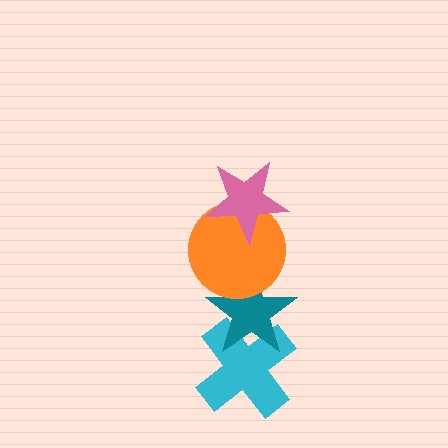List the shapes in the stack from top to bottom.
From top to bottom: the pink star, the orange circle, the teal star, the cyan cross.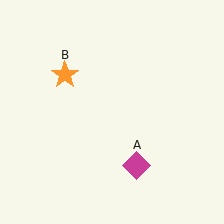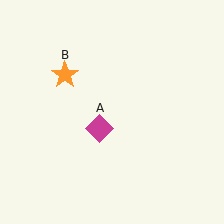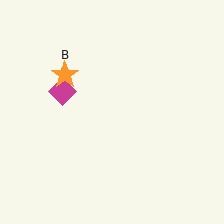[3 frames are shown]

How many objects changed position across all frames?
1 object changed position: magenta diamond (object A).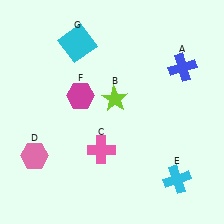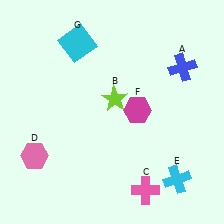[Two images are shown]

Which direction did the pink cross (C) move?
The pink cross (C) moved right.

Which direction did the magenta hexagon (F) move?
The magenta hexagon (F) moved right.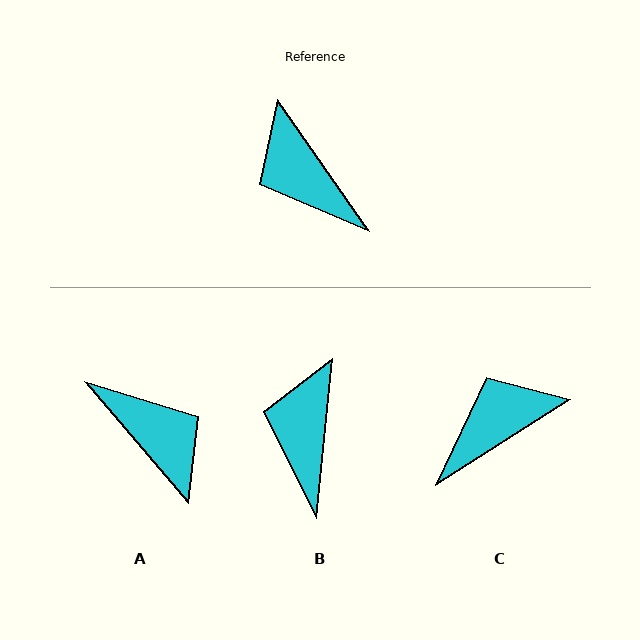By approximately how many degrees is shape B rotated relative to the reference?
Approximately 41 degrees clockwise.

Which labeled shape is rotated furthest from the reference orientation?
A, about 174 degrees away.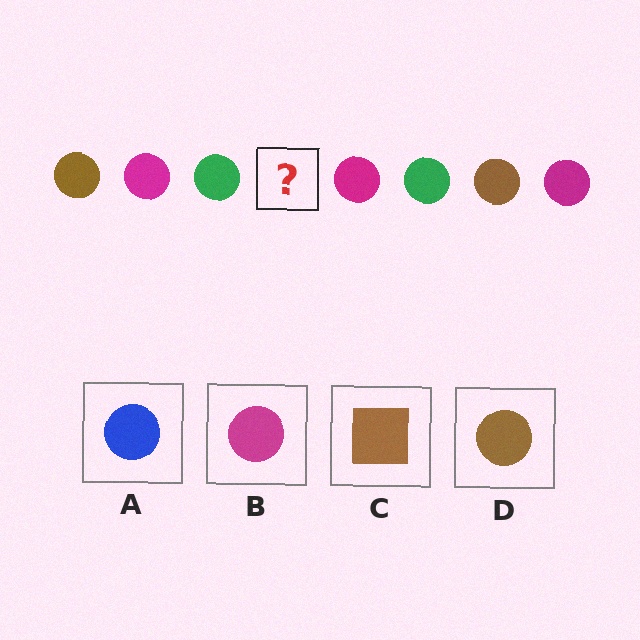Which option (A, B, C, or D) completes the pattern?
D.